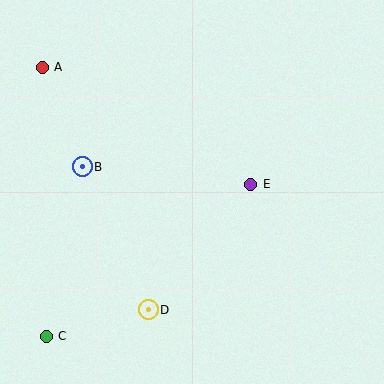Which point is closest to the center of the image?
Point E at (251, 184) is closest to the center.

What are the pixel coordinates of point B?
Point B is at (82, 167).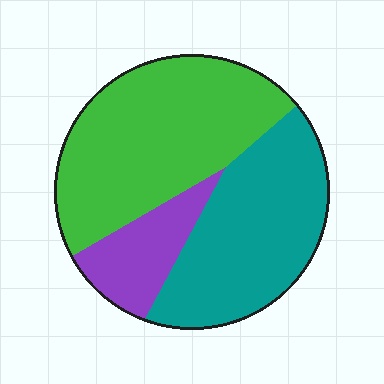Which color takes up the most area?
Green, at roughly 45%.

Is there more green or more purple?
Green.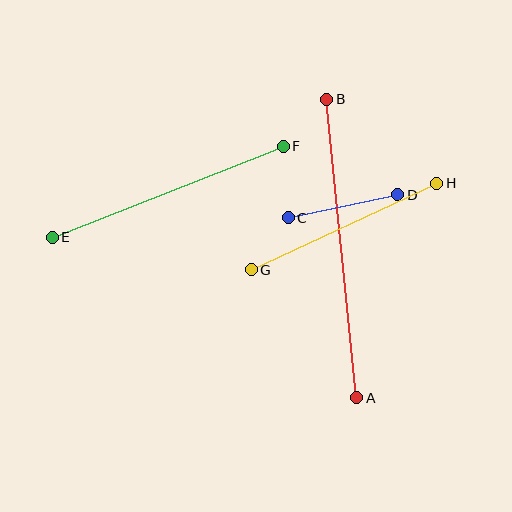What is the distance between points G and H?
The distance is approximately 205 pixels.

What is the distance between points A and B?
The distance is approximately 300 pixels.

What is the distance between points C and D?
The distance is approximately 112 pixels.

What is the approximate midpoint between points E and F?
The midpoint is at approximately (168, 192) pixels.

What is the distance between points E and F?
The distance is approximately 248 pixels.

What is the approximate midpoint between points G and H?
The midpoint is at approximately (344, 227) pixels.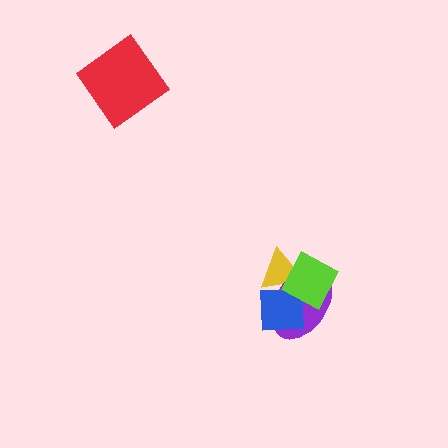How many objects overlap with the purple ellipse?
3 objects overlap with the purple ellipse.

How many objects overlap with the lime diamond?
3 objects overlap with the lime diamond.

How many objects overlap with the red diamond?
0 objects overlap with the red diamond.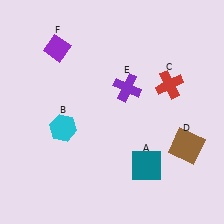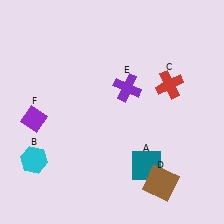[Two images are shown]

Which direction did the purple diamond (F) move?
The purple diamond (F) moved down.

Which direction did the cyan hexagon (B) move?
The cyan hexagon (B) moved down.